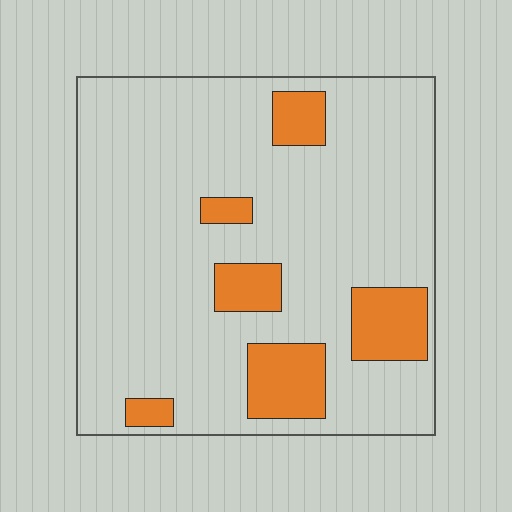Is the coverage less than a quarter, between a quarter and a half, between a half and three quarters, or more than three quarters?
Less than a quarter.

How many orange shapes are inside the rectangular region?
6.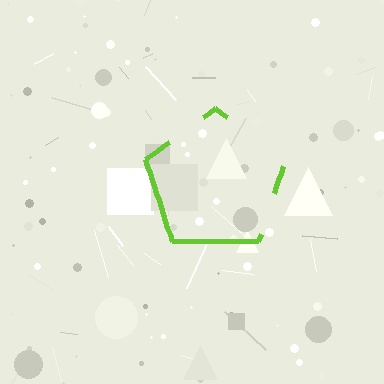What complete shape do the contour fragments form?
The contour fragments form a pentagon.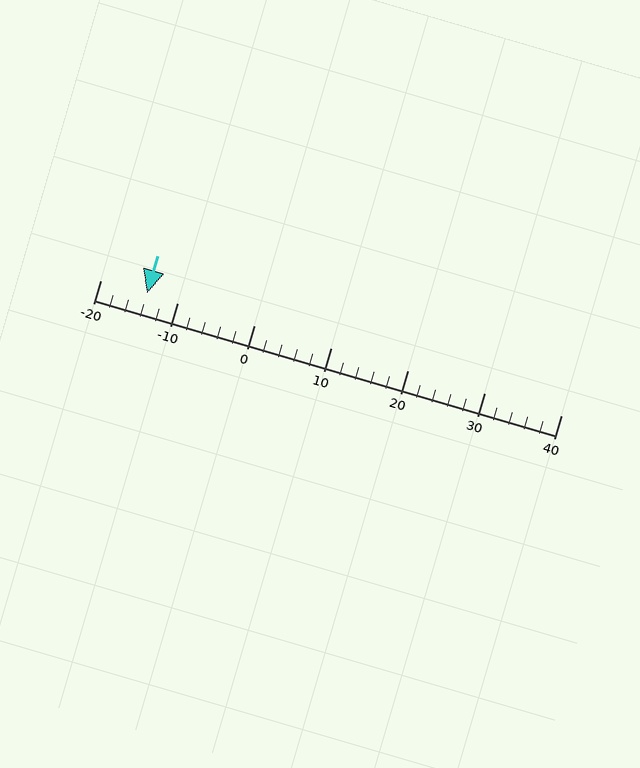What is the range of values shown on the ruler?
The ruler shows values from -20 to 40.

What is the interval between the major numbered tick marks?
The major tick marks are spaced 10 units apart.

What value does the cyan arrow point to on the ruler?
The cyan arrow points to approximately -14.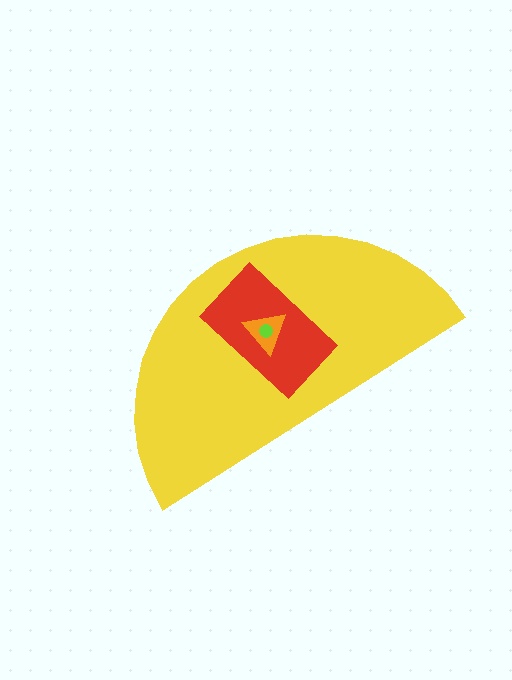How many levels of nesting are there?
4.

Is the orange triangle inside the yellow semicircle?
Yes.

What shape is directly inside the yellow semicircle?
The red rectangle.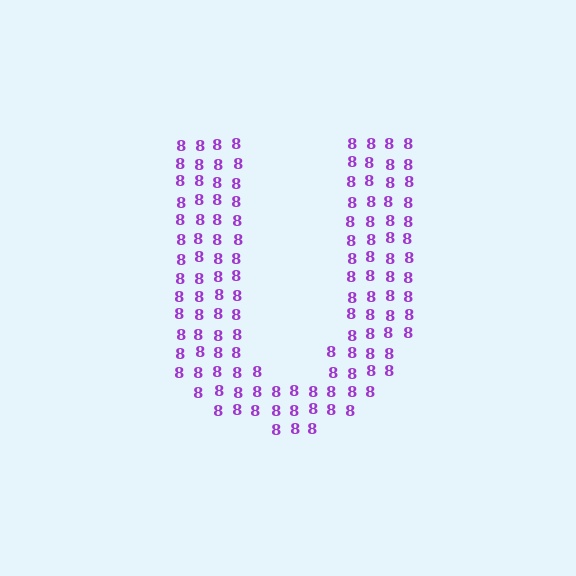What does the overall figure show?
The overall figure shows the letter U.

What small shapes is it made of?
It is made of small digit 8's.